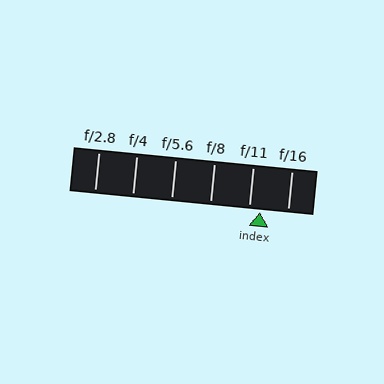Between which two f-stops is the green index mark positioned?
The index mark is between f/11 and f/16.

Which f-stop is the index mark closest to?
The index mark is closest to f/11.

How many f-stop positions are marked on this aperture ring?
There are 6 f-stop positions marked.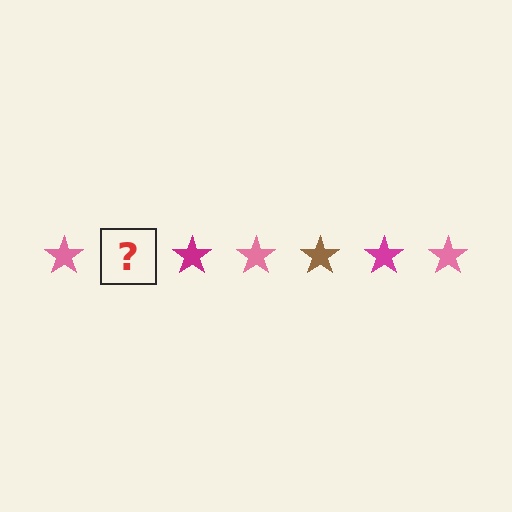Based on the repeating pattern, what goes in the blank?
The blank should be a brown star.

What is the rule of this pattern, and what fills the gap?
The rule is that the pattern cycles through pink, brown, magenta stars. The gap should be filled with a brown star.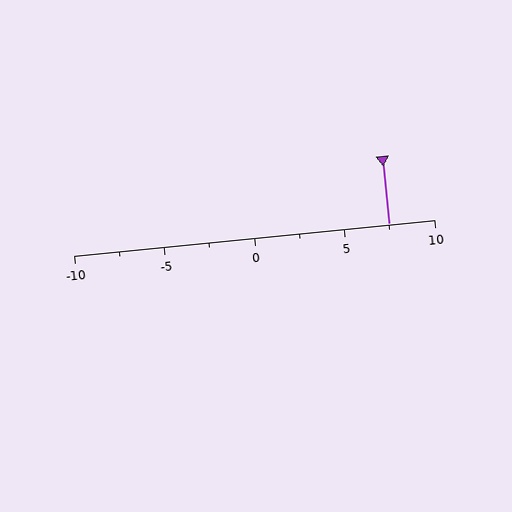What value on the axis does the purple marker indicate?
The marker indicates approximately 7.5.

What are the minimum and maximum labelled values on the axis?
The axis runs from -10 to 10.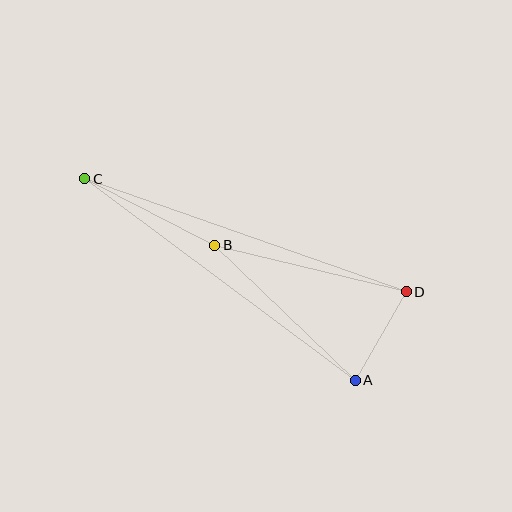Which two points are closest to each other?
Points A and D are closest to each other.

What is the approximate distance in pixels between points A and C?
The distance between A and C is approximately 337 pixels.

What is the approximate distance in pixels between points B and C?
The distance between B and C is approximately 146 pixels.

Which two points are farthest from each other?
Points C and D are farthest from each other.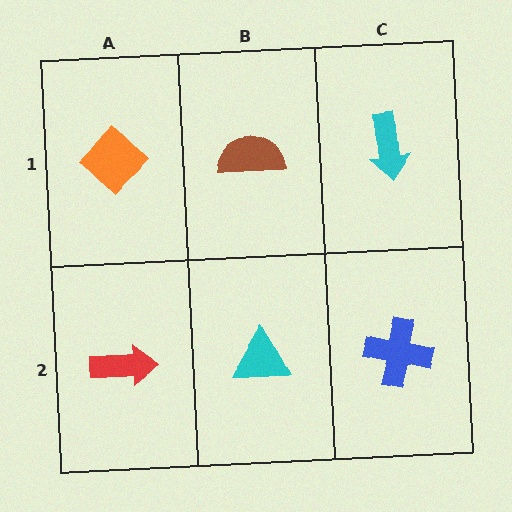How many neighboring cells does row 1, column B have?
3.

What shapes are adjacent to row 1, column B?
A cyan triangle (row 2, column B), an orange diamond (row 1, column A), a cyan arrow (row 1, column C).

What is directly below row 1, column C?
A blue cross.